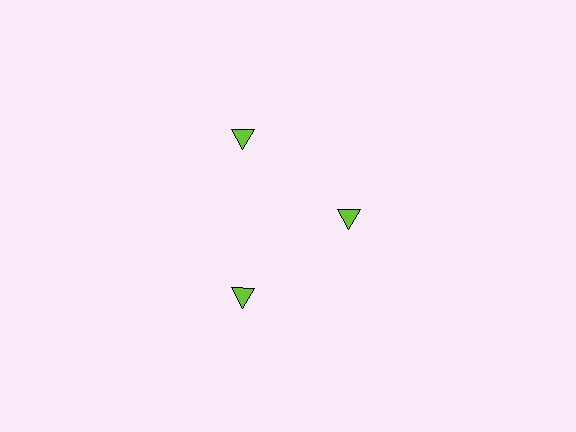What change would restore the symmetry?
The symmetry would be restored by moving it outward, back onto the ring so that all 3 triangles sit at equal angles and equal distance from the center.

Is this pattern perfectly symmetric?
No. The 3 lime triangles are arranged in a ring, but one element near the 3 o'clock position is pulled inward toward the center, breaking the 3-fold rotational symmetry.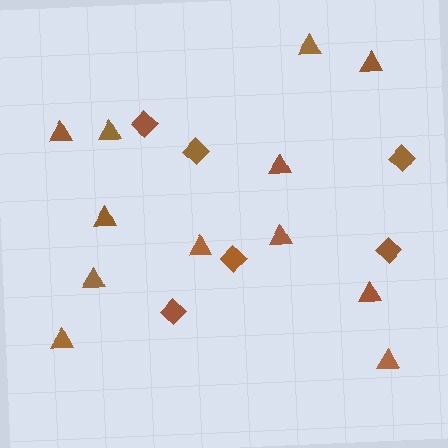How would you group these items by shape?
There are 2 groups: one group of triangles (12) and one group of diamonds (6).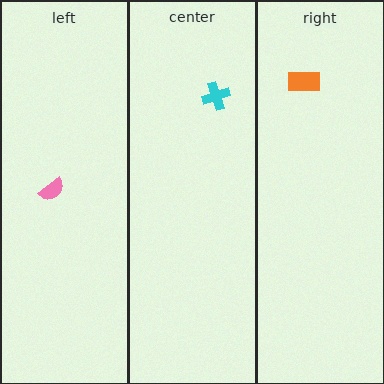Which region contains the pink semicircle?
The left region.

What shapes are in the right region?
The orange rectangle.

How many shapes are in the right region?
1.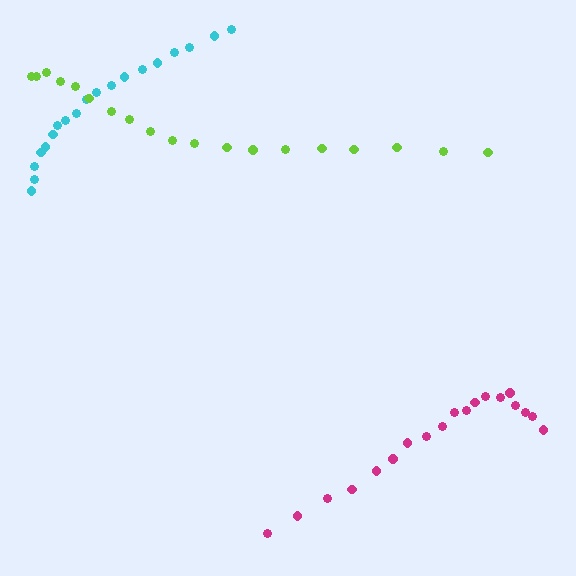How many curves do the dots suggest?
There are 3 distinct paths.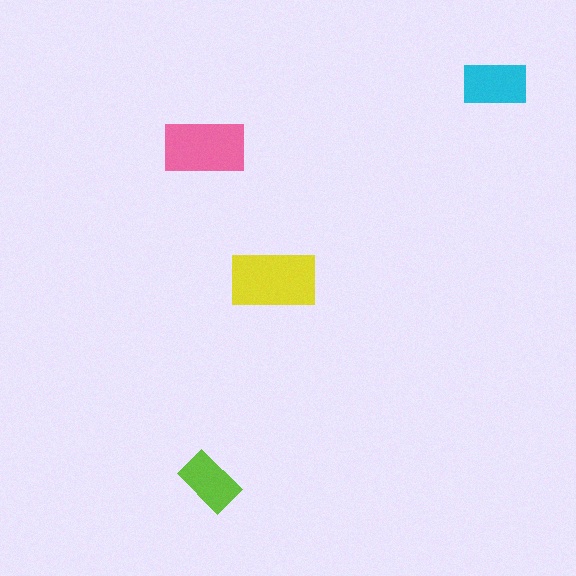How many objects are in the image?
There are 4 objects in the image.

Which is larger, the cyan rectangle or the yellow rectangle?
The yellow one.